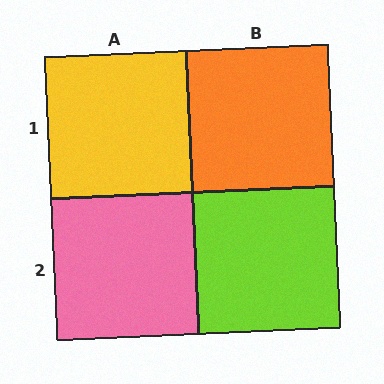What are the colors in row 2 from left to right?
Pink, lime.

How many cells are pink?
1 cell is pink.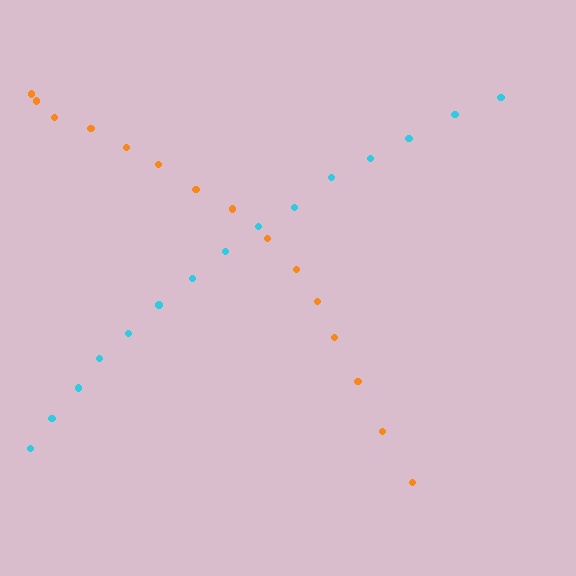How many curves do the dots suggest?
There are 2 distinct paths.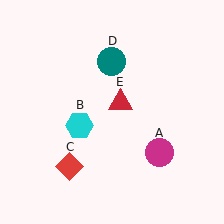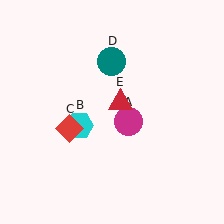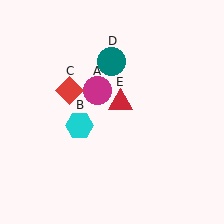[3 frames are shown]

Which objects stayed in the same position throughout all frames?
Cyan hexagon (object B) and teal circle (object D) and red triangle (object E) remained stationary.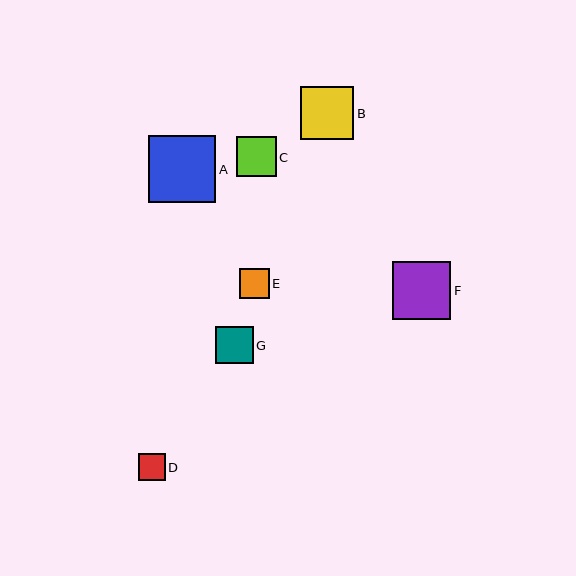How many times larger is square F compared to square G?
Square F is approximately 1.6 times the size of square G.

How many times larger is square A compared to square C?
Square A is approximately 1.7 times the size of square C.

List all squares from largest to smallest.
From largest to smallest: A, F, B, C, G, E, D.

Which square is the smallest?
Square D is the smallest with a size of approximately 27 pixels.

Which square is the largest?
Square A is the largest with a size of approximately 67 pixels.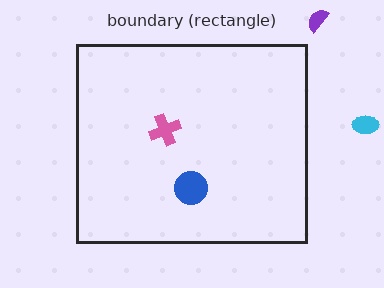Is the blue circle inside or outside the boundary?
Inside.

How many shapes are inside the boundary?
2 inside, 2 outside.